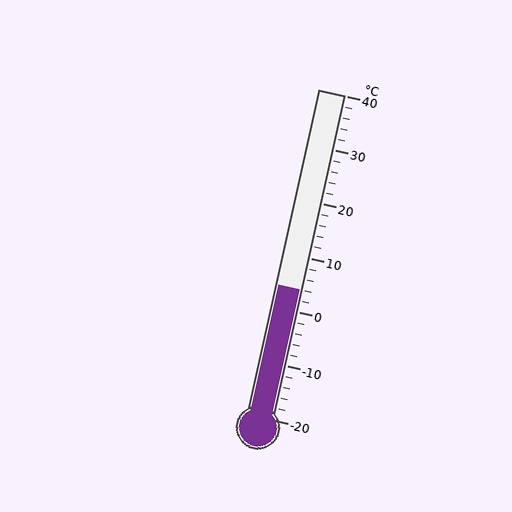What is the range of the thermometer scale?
The thermometer scale ranges from -20°C to 40°C.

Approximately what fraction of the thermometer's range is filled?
The thermometer is filled to approximately 40% of its range.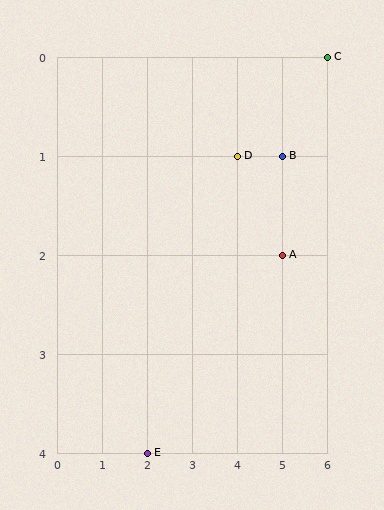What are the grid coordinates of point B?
Point B is at grid coordinates (5, 1).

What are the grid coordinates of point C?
Point C is at grid coordinates (6, 0).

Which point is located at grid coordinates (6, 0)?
Point C is at (6, 0).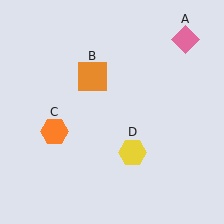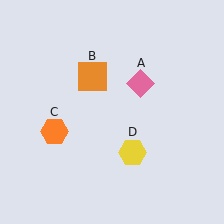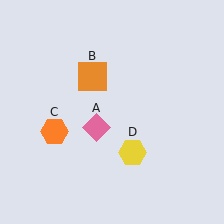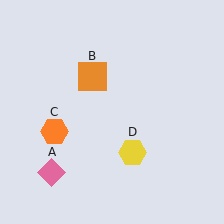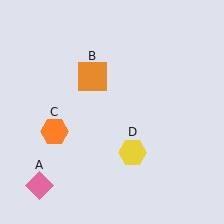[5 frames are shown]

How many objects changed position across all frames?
1 object changed position: pink diamond (object A).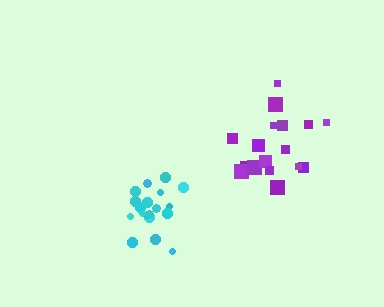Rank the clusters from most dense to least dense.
cyan, purple.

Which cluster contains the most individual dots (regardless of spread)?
Cyan (19).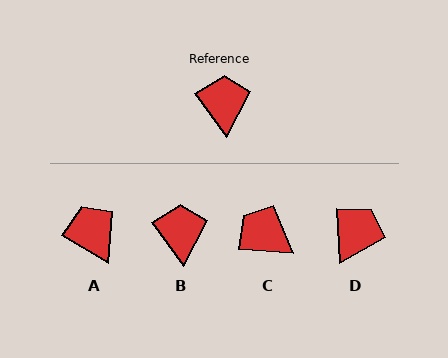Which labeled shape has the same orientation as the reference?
B.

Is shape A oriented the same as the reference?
No, it is off by about 23 degrees.